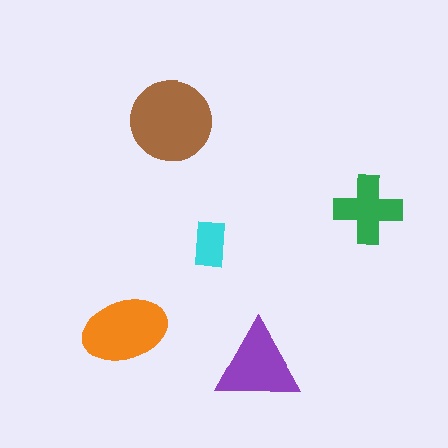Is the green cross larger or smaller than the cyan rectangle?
Larger.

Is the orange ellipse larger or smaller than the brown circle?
Smaller.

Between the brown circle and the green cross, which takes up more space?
The brown circle.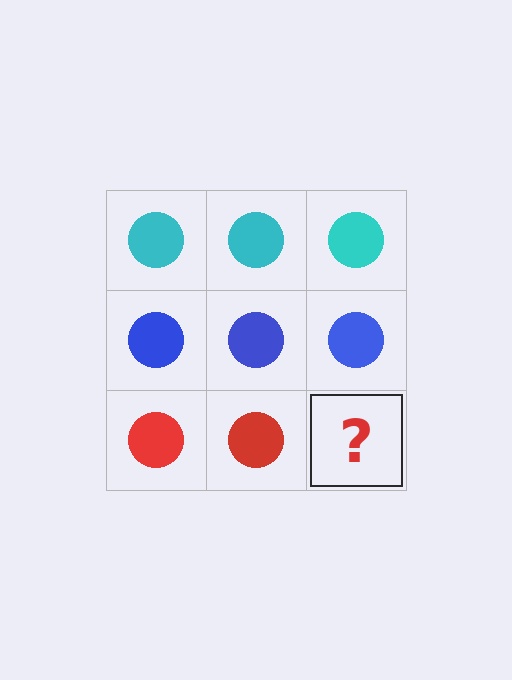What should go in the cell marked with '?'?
The missing cell should contain a red circle.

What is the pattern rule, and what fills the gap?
The rule is that each row has a consistent color. The gap should be filled with a red circle.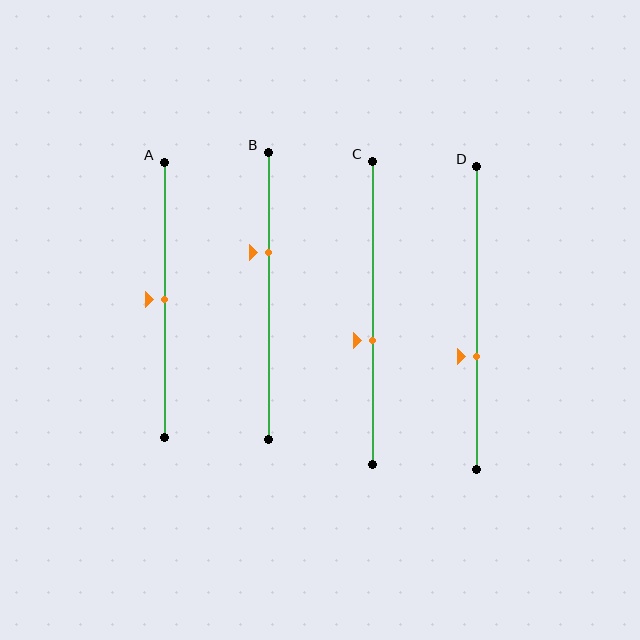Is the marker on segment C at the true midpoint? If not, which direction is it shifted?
No, the marker on segment C is shifted downward by about 9% of the segment length.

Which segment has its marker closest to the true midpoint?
Segment A has its marker closest to the true midpoint.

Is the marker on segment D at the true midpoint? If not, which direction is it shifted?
No, the marker on segment D is shifted downward by about 13% of the segment length.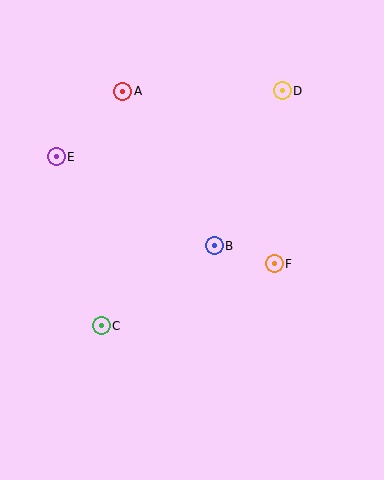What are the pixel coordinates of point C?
Point C is at (101, 326).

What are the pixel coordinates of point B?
Point B is at (214, 246).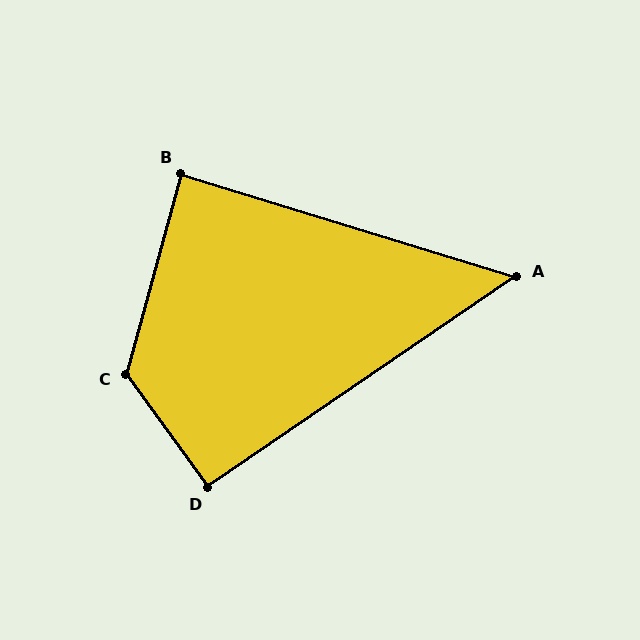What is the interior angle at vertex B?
Approximately 88 degrees (approximately right).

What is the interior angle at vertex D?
Approximately 92 degrees (approximately right).